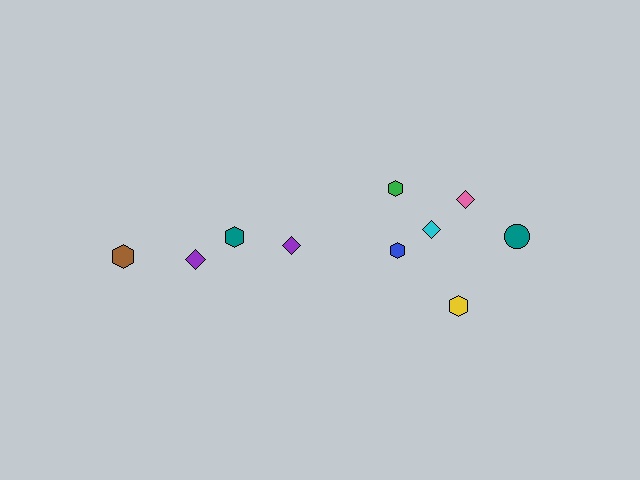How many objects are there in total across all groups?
There are 10 objects.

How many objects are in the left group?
There are 4 objects.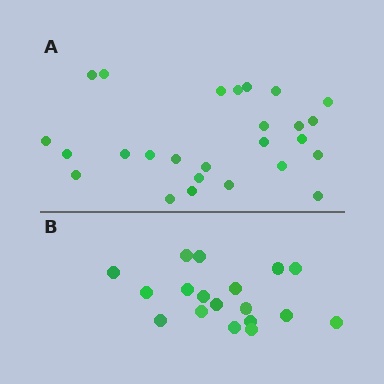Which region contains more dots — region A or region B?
Region A (the top region) has more dots.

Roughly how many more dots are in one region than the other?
Region A has roughly 8 or so more dots than region B.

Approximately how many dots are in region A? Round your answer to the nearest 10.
About 30 dots. (The exact count is 26, which rounds to 30.)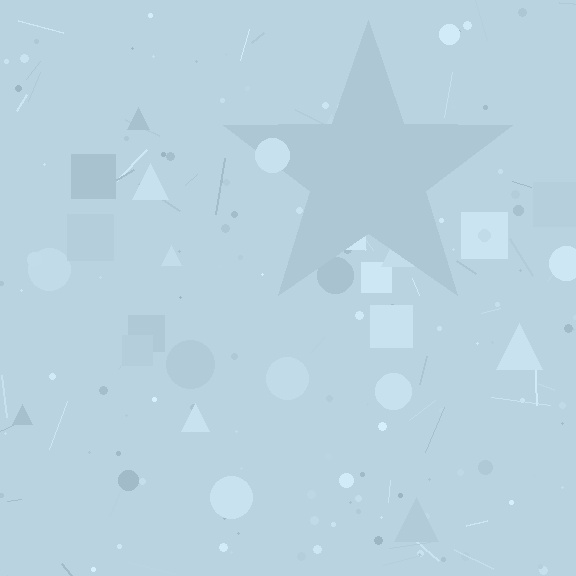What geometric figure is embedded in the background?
A star is embedded in the background.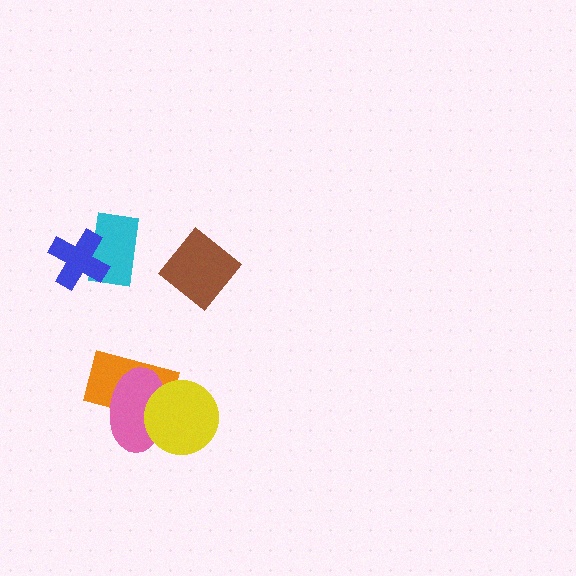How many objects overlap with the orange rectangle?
2 objects overlap with the orange rectangle.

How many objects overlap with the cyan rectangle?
1 object overlaps with the cyan rectangle.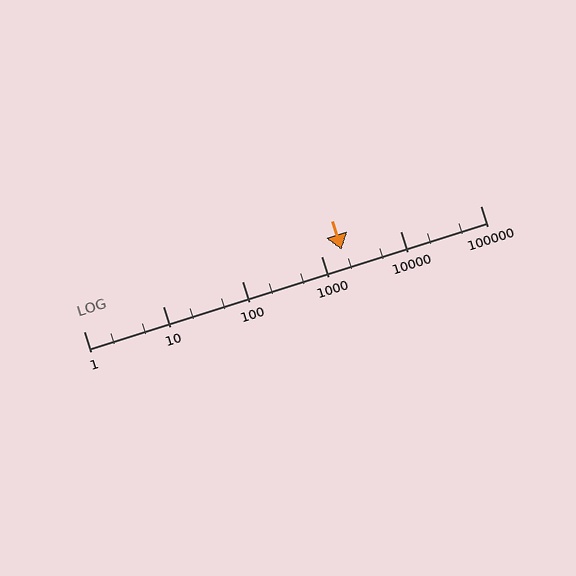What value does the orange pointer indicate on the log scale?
The pointer indicates approximately 1800.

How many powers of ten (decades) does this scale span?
The scale spans 5 decades, from 1 to 100000.